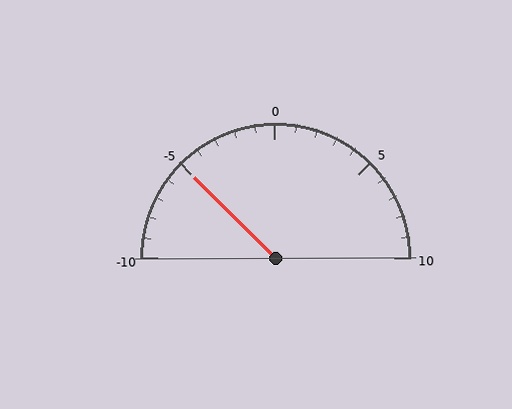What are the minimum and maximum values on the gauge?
The gauge ranges from -10 to 10.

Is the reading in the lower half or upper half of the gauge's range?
The reading is in the lower half of the range (-10 to 10).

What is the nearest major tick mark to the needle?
The nearest major tick mark is -5.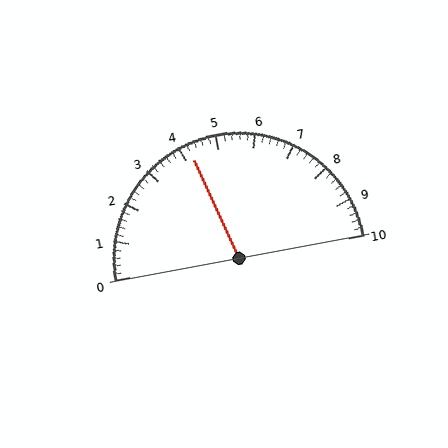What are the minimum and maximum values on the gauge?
The gauge ranges from 0 to 10.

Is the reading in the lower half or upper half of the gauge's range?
The reading is in the lower half of the range (0 to 10).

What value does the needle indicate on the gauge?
The needle indicates approximately 4.2.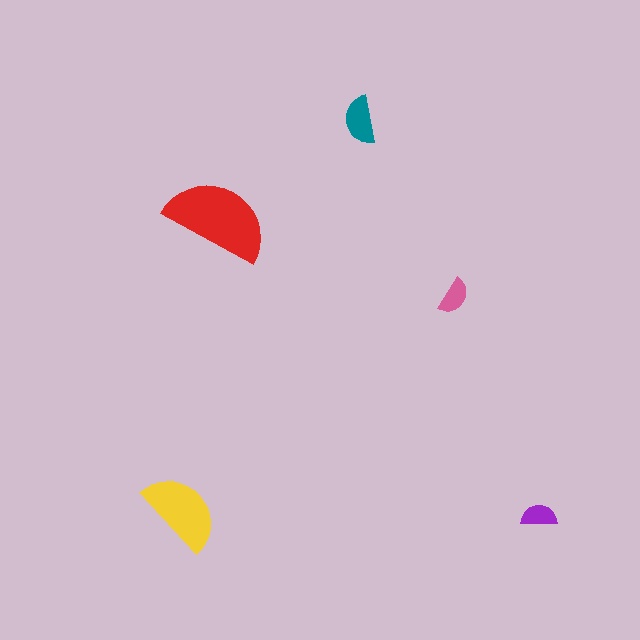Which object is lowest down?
The purple semicircle is bottommost.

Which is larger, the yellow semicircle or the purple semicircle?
The yellow one.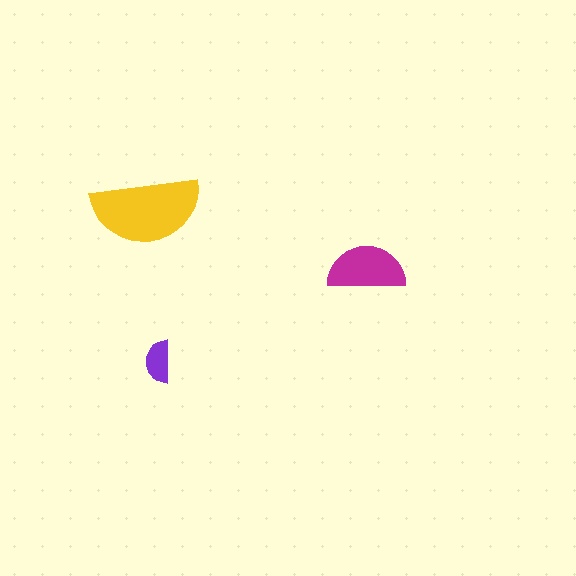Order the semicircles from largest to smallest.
the yellow one, the magenta one, the purple one.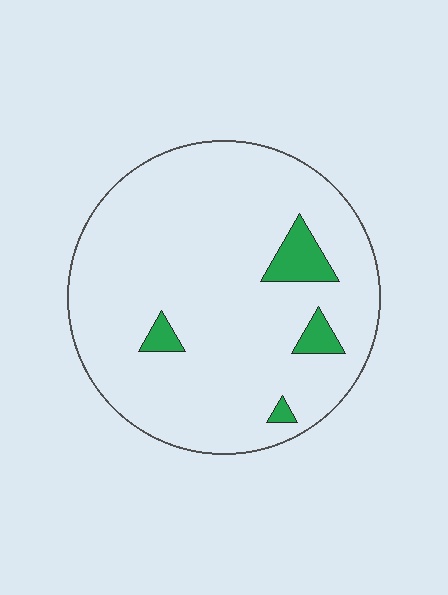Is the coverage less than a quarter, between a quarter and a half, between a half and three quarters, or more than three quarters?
Less than a quarter.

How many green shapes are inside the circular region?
4.